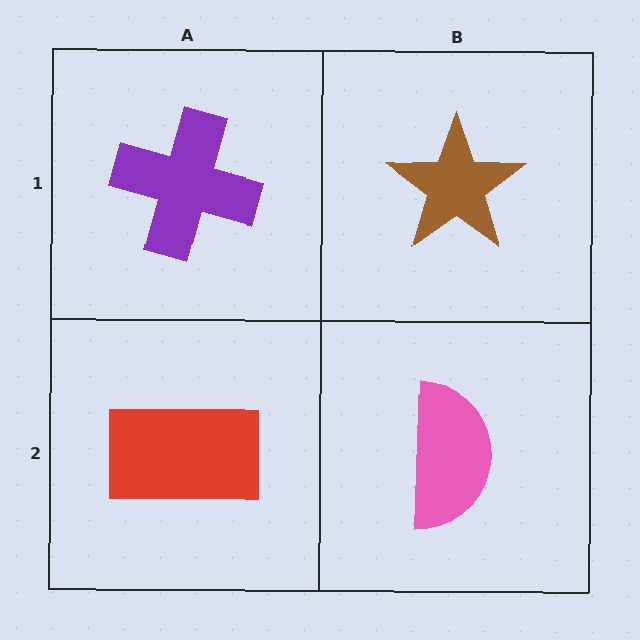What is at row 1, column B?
A brown star.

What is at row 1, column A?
A purple cross.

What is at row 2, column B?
A pink semicircle.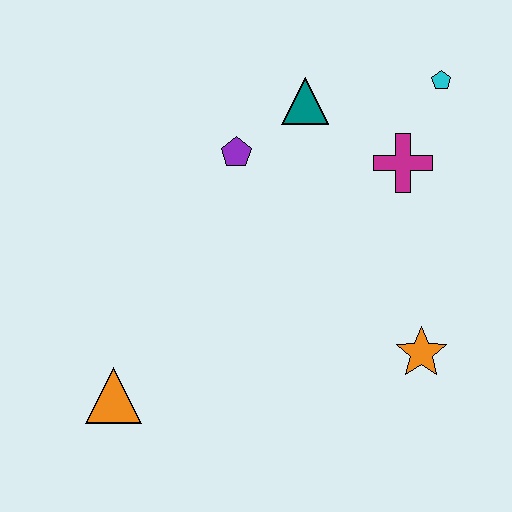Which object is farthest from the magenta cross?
The orange triangle is farthest from the magenta cross.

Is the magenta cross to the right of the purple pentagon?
Yes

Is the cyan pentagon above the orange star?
Yes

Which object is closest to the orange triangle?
The purple pentagon is closest to the orange triangle.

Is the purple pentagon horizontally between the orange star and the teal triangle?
No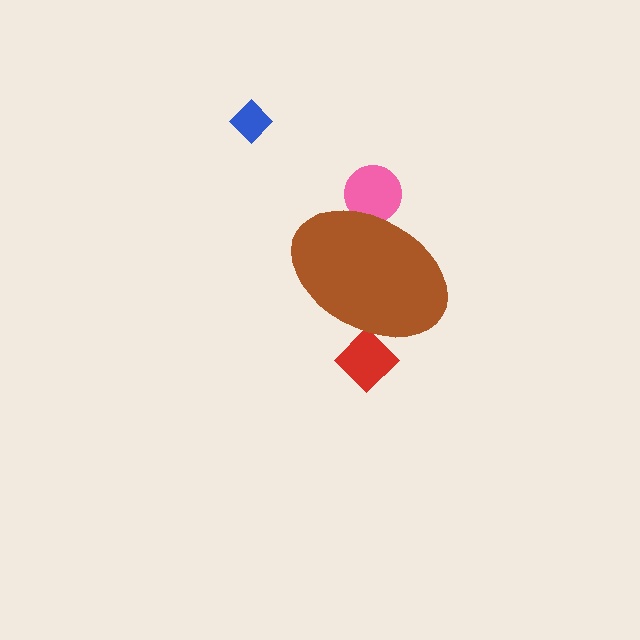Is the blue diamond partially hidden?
No, the blue diamond is fully visible.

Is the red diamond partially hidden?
Yes, the red diamond is partially hidden behind the brown ellipse.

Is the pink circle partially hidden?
Yes, the pink circle is partially hidden behind the brown ellipse.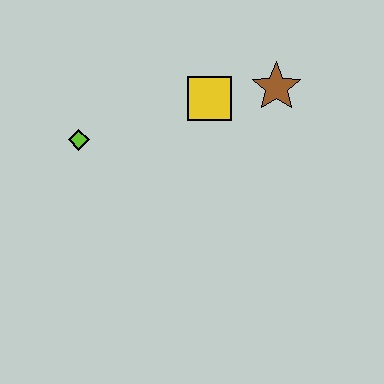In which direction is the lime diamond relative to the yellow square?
The lime diamond is to the left of the yellow square.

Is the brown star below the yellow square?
No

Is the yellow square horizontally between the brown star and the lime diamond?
Yes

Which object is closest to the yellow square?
The brown star is closest to the yellow square.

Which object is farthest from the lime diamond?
The brown star is farthest from the lime diamond.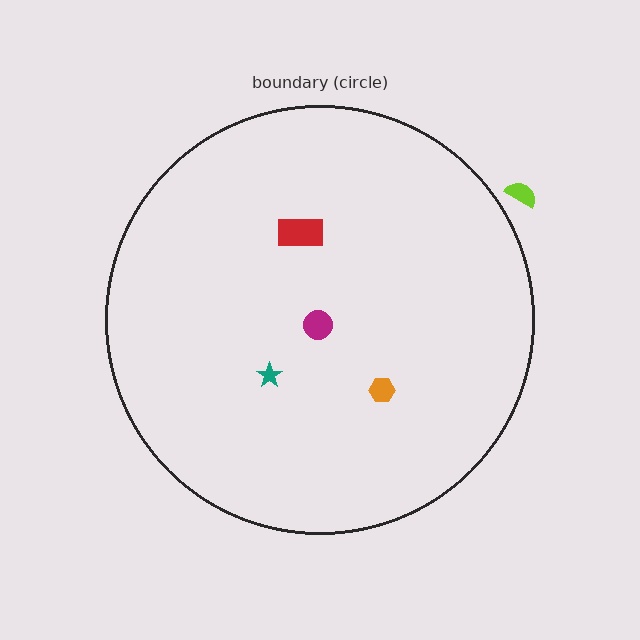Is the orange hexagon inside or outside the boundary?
Inside.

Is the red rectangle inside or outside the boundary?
Inside.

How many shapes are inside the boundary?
4 inside, 1 outside.